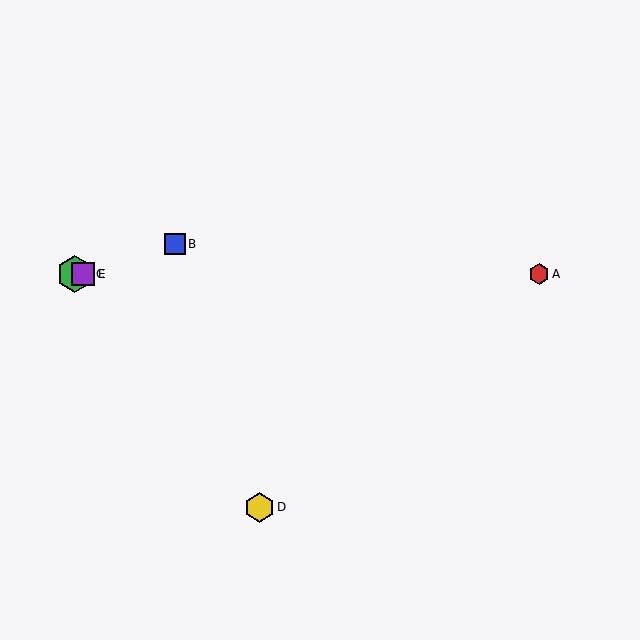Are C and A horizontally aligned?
Yes, both are at y≈274.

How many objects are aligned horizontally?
3 objects (A, C, E) are aligned horizontally.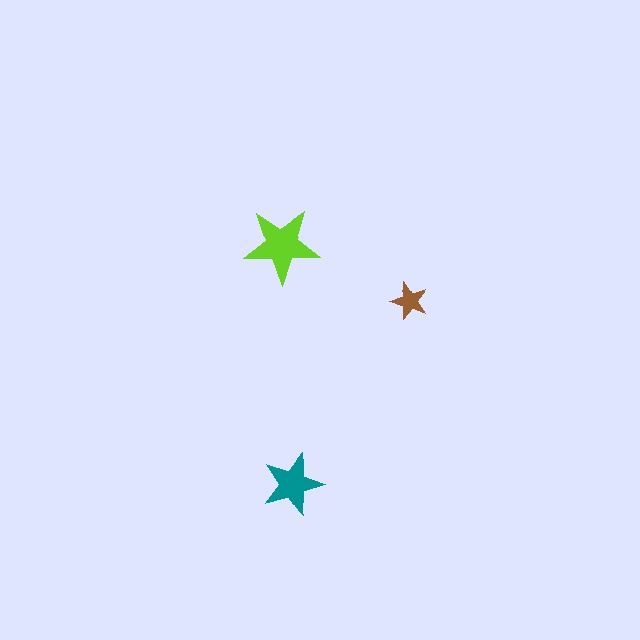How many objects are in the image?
There are 3 objects in the image.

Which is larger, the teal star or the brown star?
The teal one.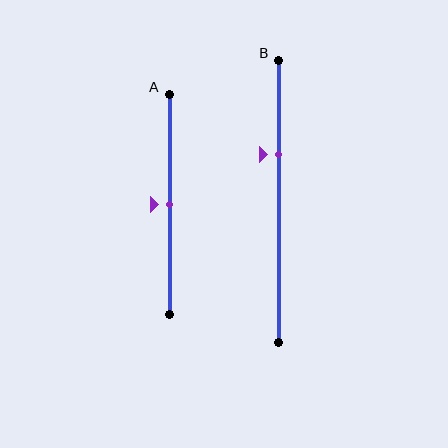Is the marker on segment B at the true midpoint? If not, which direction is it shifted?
No, the marker on segment B is shifted upward by about 17% of the segment length.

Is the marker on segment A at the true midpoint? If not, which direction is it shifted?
Yes, the marker on segment A is at the true midpoint.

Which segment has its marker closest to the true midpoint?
Segment A has its marker closest to the true midpoint.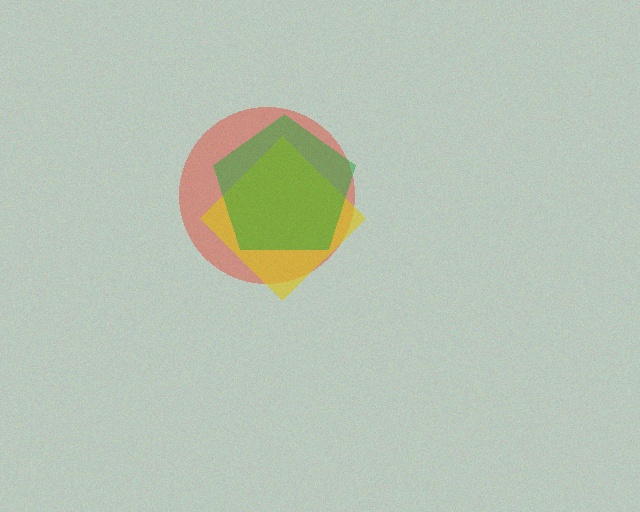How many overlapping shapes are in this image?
There are 3 overlapping shapes in the image.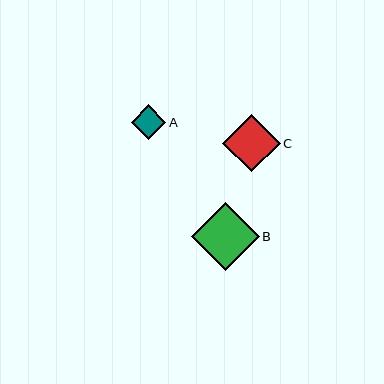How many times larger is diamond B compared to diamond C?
Diamond B is approximately 1.2 times the size of diamond C.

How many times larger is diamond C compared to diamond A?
Diamond C is approximately 1.7 times the size of diamond A.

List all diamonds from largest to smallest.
From largest to smallest: B, C, A.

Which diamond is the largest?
Diamond B is the largest with a size of approximately 67 pixels.